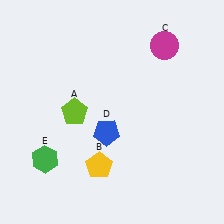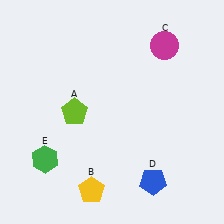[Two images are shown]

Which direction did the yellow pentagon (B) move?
The yellow pentagon (B) moved down.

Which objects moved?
The objects that moved are: the yellow pentagon (B), the blue pentagon (D).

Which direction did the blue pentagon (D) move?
The blue pentagon (D) moved down.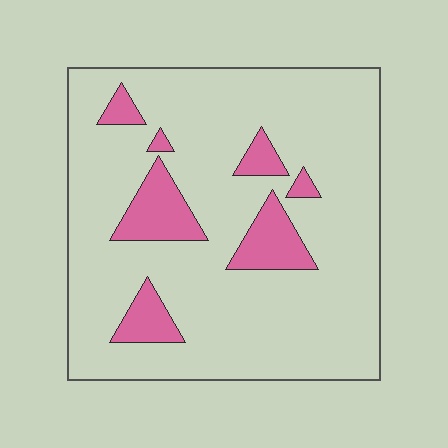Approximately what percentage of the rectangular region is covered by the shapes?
Approximately 15%.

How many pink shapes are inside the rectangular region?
7.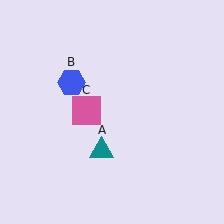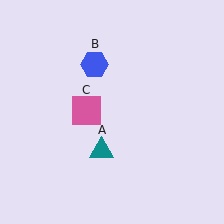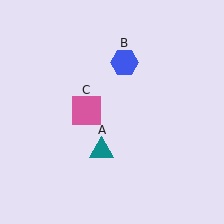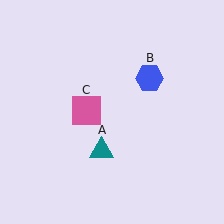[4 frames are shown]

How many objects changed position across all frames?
1 object changed position: blue hexagon (object B).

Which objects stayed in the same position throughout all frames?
Teal triangle (object A) and pink square (object C) remained stationary.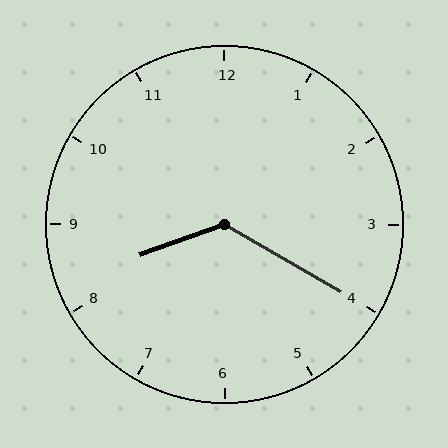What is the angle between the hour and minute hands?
Approximately 130 degrees.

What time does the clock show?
8:20.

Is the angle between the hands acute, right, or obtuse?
It is obtuse.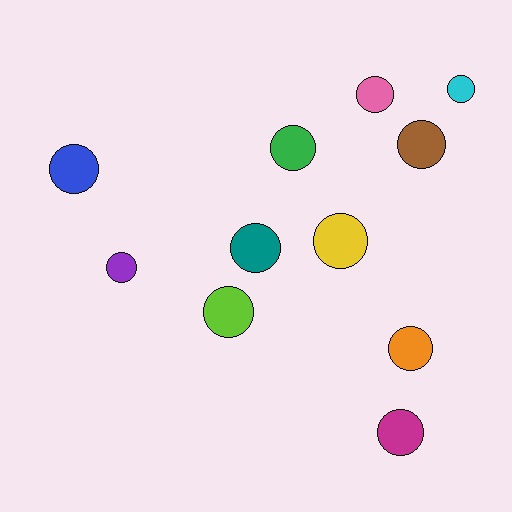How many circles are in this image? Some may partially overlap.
There are 11 circles.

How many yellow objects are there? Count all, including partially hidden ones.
There is 1 yellow object.